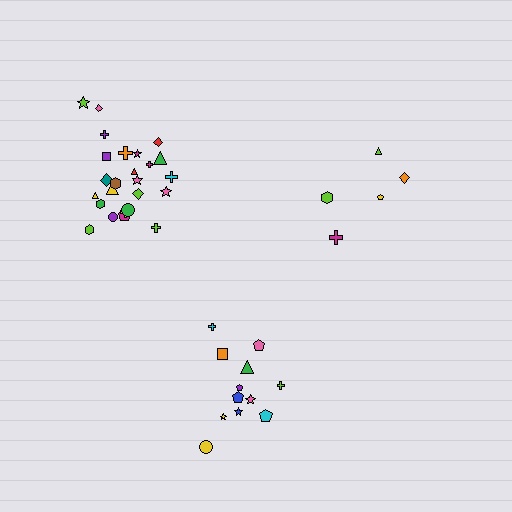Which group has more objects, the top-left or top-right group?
The top-left group.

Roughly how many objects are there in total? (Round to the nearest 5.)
Roughly 40 objects in total.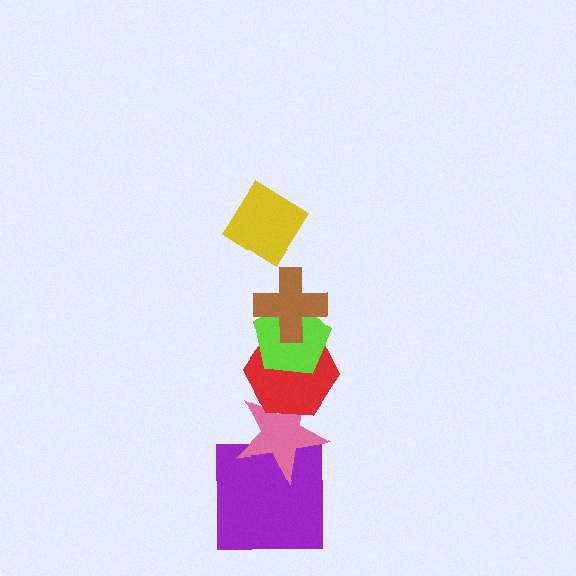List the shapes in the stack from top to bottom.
From top to bottom: the yellow diamond, the brown cross, the lime pentagon, the red hexagon, the pink star, the purple square.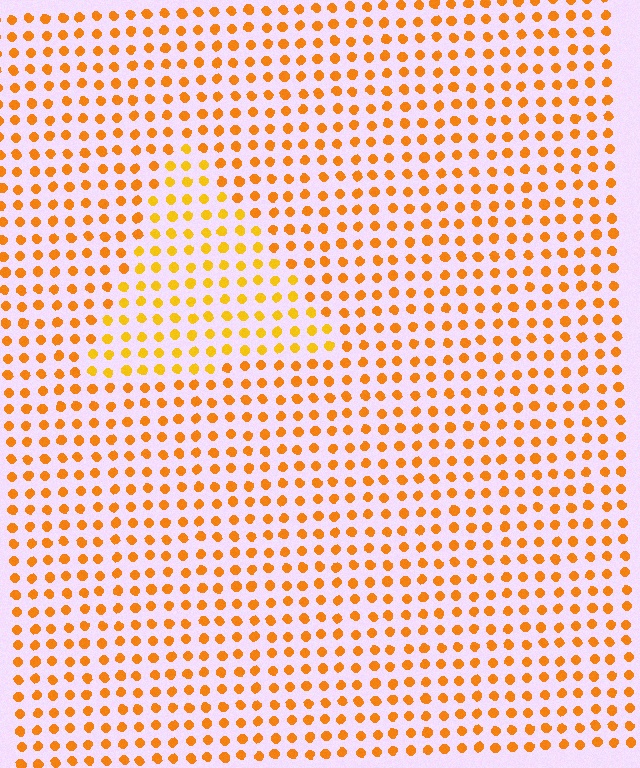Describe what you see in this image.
The image is filled with small orange elements in a uniform arrangement. A triangle-shaped region is visible where the elements are tinted to a slightly different hue, forming a subtle color boundary.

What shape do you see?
I see a triangle.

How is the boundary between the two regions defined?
The boundary is defined purely by a slight shift in hue (about 18 degrees). Spacing, size, and orientation are identical on both sides.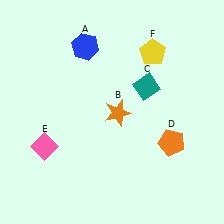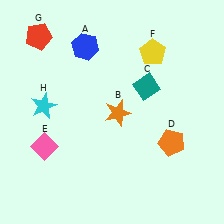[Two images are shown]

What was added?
A red pentagon (G), a cyan star (H) were added in Image 2.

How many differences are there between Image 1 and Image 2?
There are 2 differences between the two images.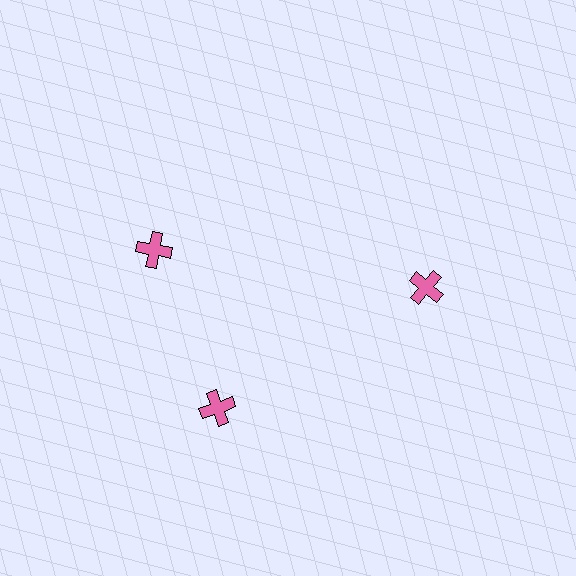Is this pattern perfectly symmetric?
No. The 3 pink crosses are arranged in a ring, but one element near the 11 o'clock position is rotated out of alignment along the ring, breaking the 3-fold rotational symmetry.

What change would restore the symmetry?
The symmetry would be restored by rotating it back into even spacing with its neighbors so that all 3 crosses sit at equal angles and equal distance from the center.